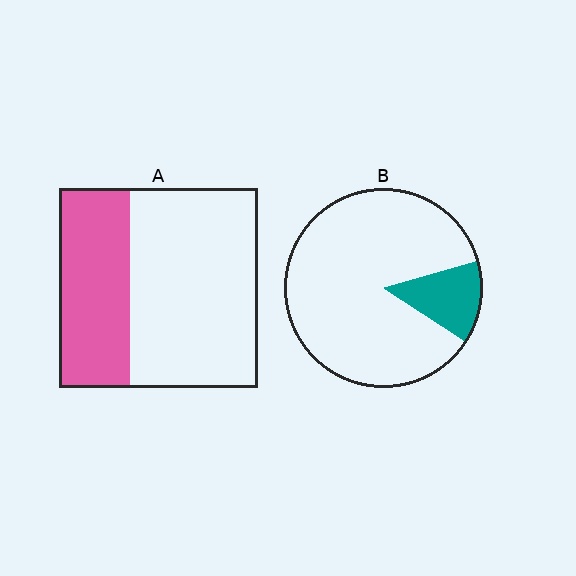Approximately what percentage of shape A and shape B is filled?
A is approximately 35% and B is approximately 15%.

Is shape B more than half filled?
No.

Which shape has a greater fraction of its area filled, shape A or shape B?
Shape A.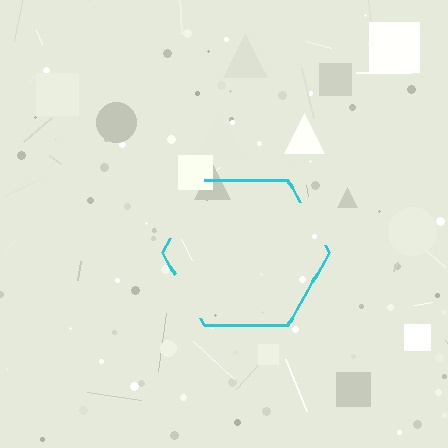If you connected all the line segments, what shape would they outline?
They would outline a hexagon.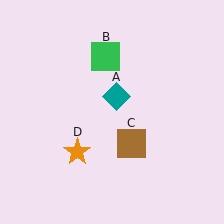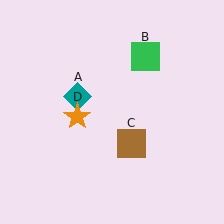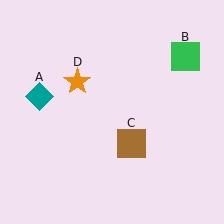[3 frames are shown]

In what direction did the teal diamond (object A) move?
The teal diamond (object A) moved left.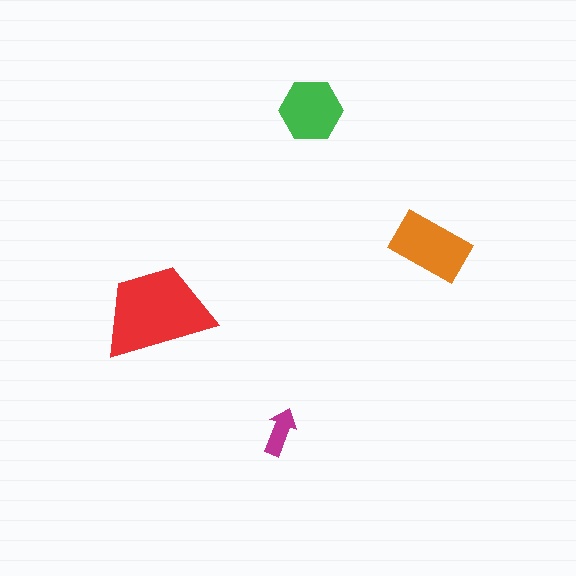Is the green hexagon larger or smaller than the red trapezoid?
Smaller.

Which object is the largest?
The red trapezoid.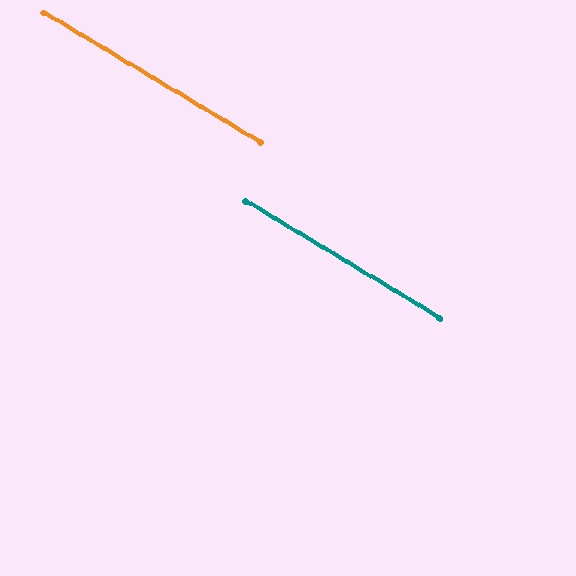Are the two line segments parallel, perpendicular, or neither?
Parallel — their directions differ by only 0.1°.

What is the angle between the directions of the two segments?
Approximately 0 degrees.